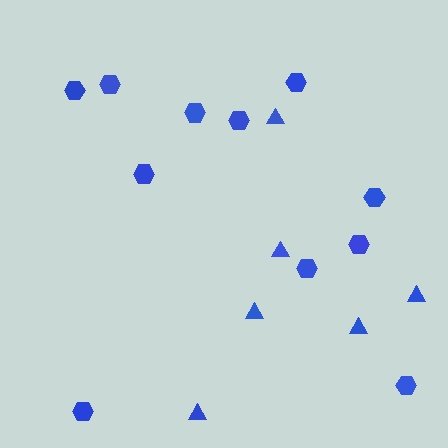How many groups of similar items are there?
There are 2 groups: one group of hexagons (11) and one group of triangles (6).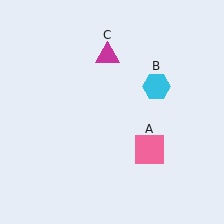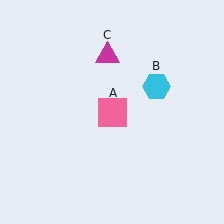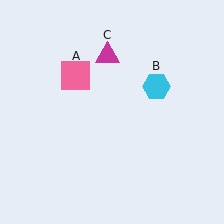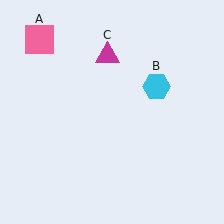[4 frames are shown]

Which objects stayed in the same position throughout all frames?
Cyan hexagon (object B) and magenta triangle (object C) remained stationary.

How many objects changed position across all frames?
1 object changed position: pink square (object A).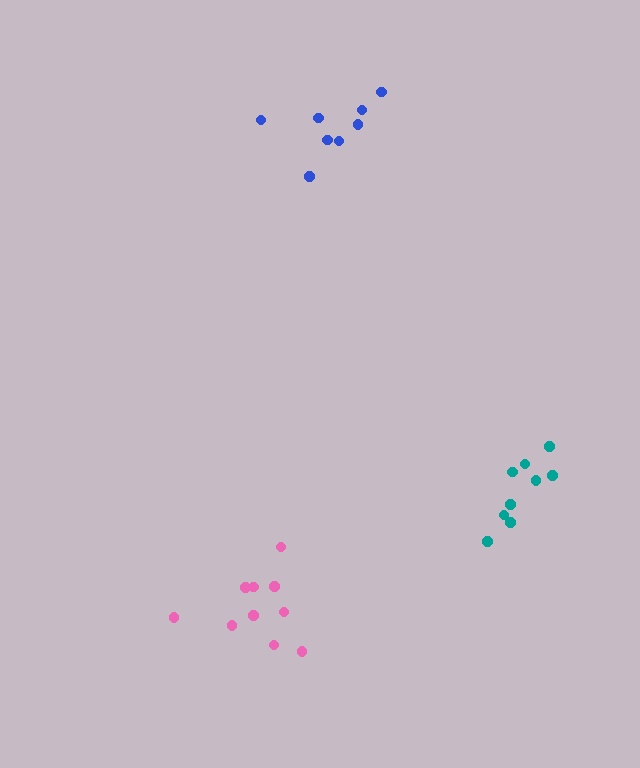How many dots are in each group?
Group 1: 9 dots, Group 2: 10 dots, Group 3: 8 dots (27 total).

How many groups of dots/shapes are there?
There are 3 groups.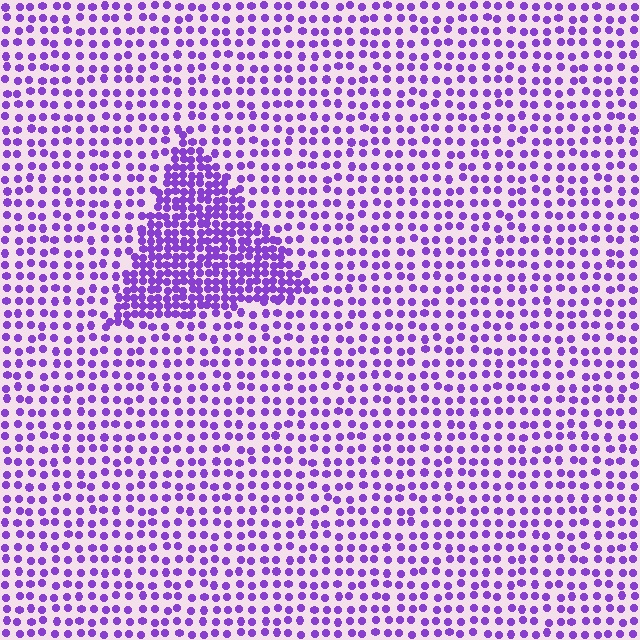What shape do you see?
I see a triangle.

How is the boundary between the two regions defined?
The boundary is defined by a change in element density (approximately 2.3x ratio). All elements are the same color, size, and shape.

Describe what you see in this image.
The image contains small purple elements arranged at two different densities. A triangle-shaped region is visible where the elements are more densely packed than the surrounding area.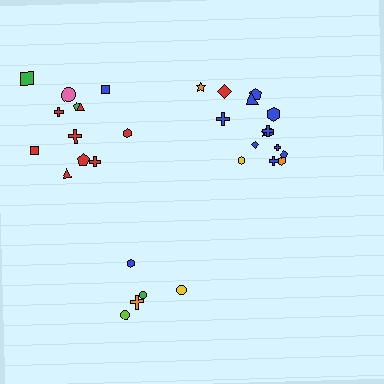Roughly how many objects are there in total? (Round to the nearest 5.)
Roughly 30 objects in total.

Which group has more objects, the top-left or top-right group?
The top-right group.